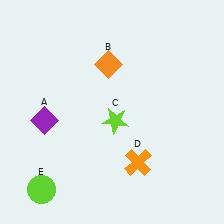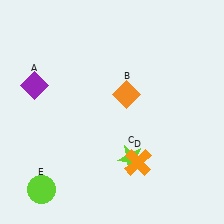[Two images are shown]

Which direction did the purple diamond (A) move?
The purple diamond (A) moved up.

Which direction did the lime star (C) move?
The lime star (C) moved down.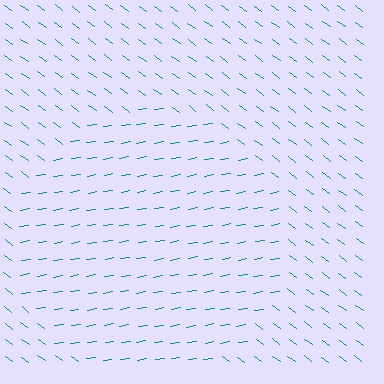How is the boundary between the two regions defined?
The boundary is defined purely by a change in line orientation (approximately 45 degrees difference). All lines are the same color and thickness.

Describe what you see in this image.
The image is filled with small teal line segments. A circle region in the image has lines oriented differently from the surrounding lines, creating a visible texture boundary.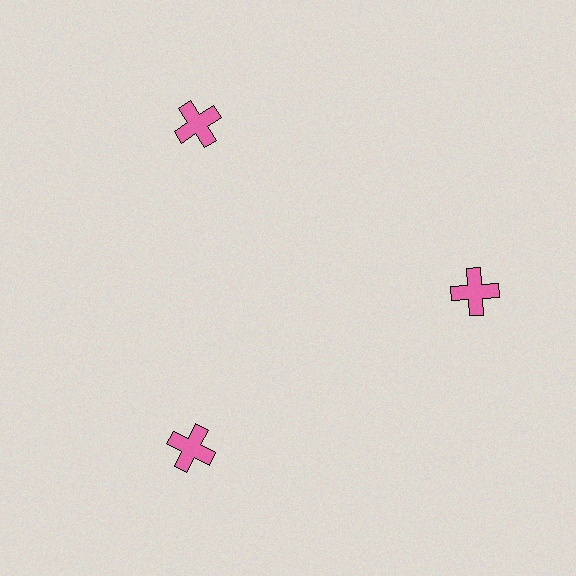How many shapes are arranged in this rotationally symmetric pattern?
There are 3 shapes, arranged in 3 groups of 1.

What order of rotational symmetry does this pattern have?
This pattern has 3-fold rotational symmetry.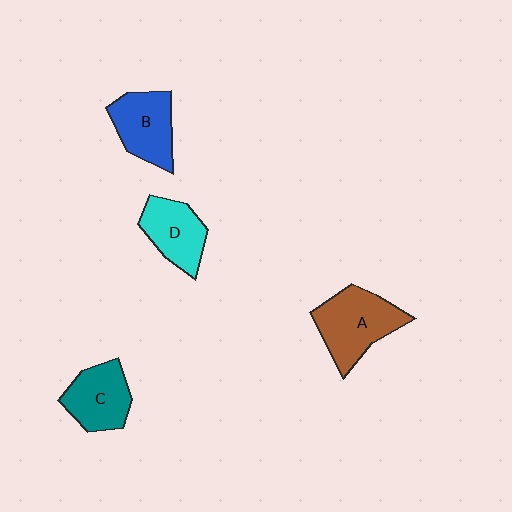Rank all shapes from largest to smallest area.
From largest to smallest: A (brown), B (blue), C (teal), D (cyan).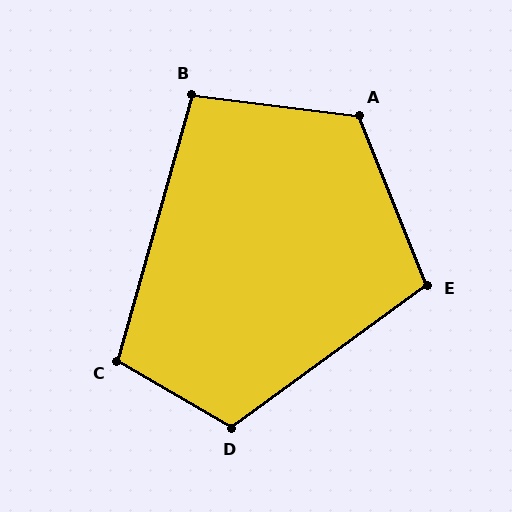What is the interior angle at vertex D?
Approximately 113 degrees (obtuse).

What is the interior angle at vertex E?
Approximately 104 degrees (obtuse).